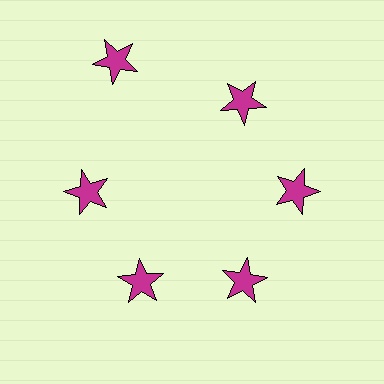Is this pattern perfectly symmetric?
No. The 6 magenta stars are arranged in a ring, but one element near the 11 o'clock position is pushed outward from the center, breaking the 6-fold rotational symmetry.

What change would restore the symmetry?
The symmetry would be restored by moving it inward, back onto the ring so that all 6 stars sit at equal angles and equal distance from the center.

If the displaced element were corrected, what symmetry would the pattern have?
It would have 6-fold rotational symmetry — the pattern would map onto itself every 60 degrees.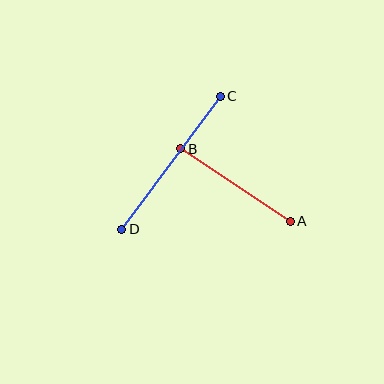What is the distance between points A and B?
The distance is approximately 131 pixels.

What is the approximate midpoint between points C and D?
The midpoint is at approximately (171, 163) pixels.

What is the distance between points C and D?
The distance is approximately 166 pixels.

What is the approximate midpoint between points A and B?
The midpoint is at approximately (236, 185) pixels.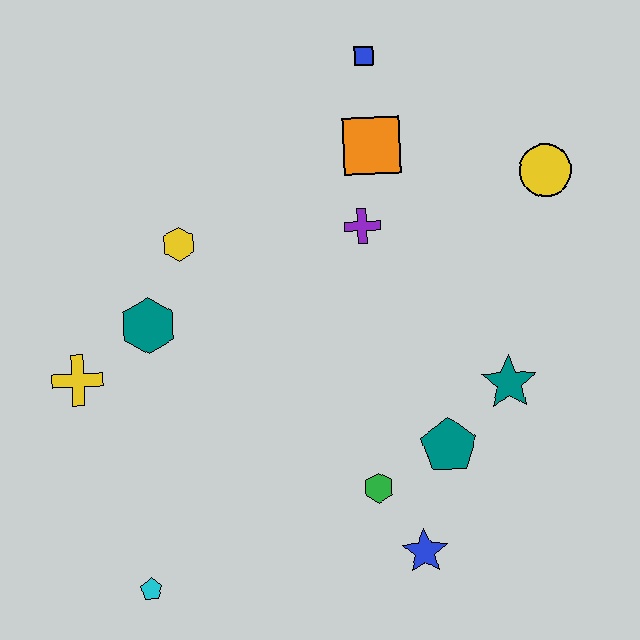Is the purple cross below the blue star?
No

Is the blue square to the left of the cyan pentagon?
No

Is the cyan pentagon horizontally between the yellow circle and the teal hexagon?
No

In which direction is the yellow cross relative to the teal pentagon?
The yellow cross is to the left of the teal pentagon.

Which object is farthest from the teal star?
The yellow cross is farthest from the teal star.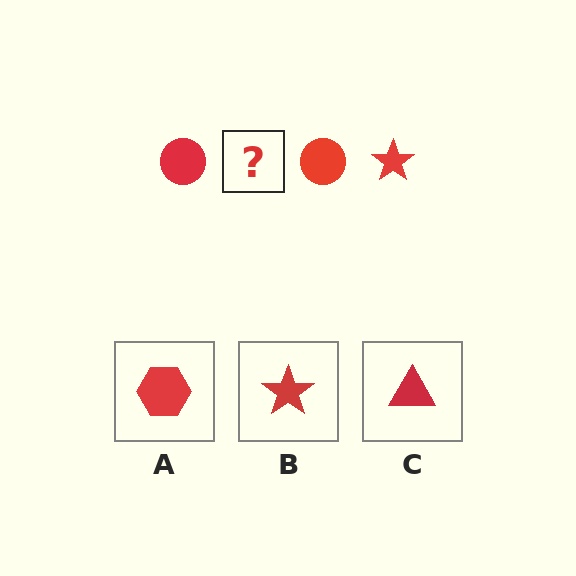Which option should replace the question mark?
Option B.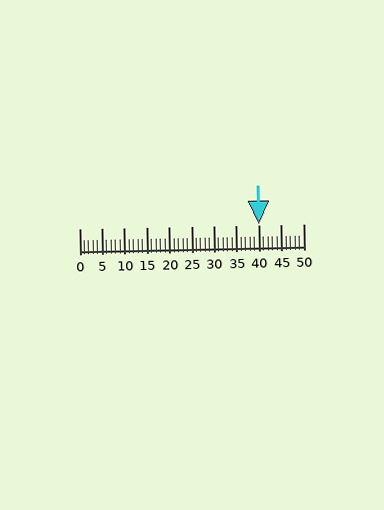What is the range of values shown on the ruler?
The ruler shows values from 0 to 50.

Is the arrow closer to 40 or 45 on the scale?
The arrow is closer to 40.